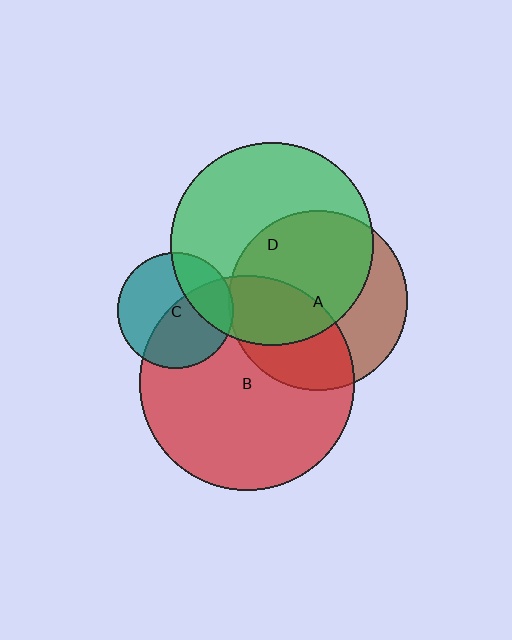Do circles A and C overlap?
Yes.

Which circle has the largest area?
Circle B (red).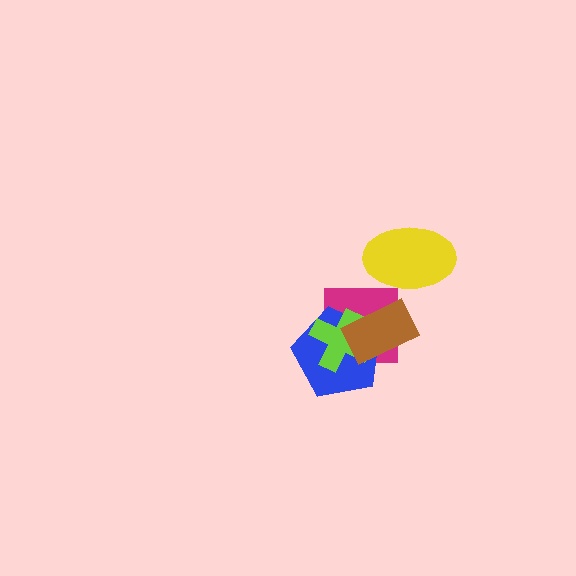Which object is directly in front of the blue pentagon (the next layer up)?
The lime cross is directly in front of the blue pentagon.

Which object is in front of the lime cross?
The brown rectangle is in front of the lime cross.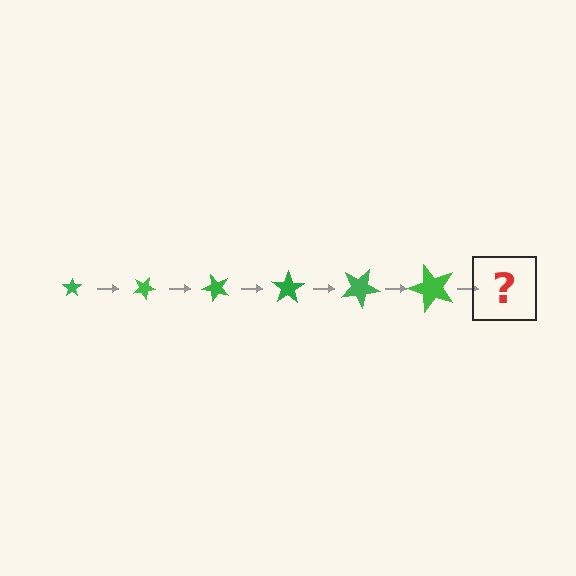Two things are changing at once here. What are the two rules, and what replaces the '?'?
The two rules are that the star grows larger each step and it rotates 25 degrees each step. The '?' should be a star, larger than the previous one and rotated 150 degrees from the start.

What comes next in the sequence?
The next element should be a star, larger than the previous one and rotated 150 degrees from the start.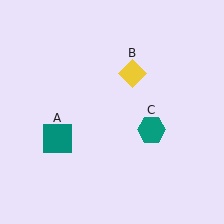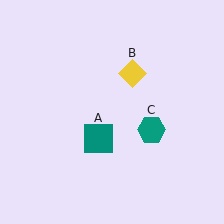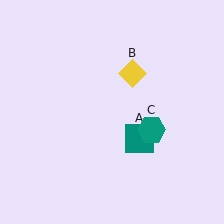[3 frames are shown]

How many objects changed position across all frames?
1 object changed position: teal square (object A).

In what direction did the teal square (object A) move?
The teal square (object A) moved right.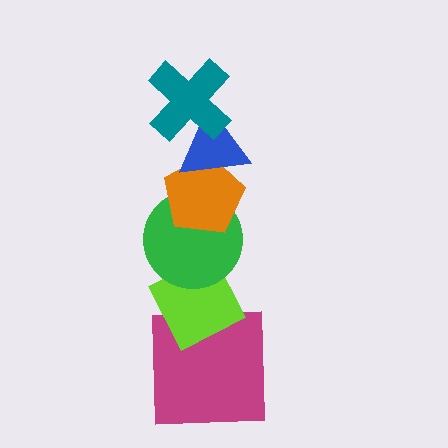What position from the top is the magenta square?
The magenta square is 6th from the top.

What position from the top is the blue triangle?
The blue triangle is 2nd from the top.